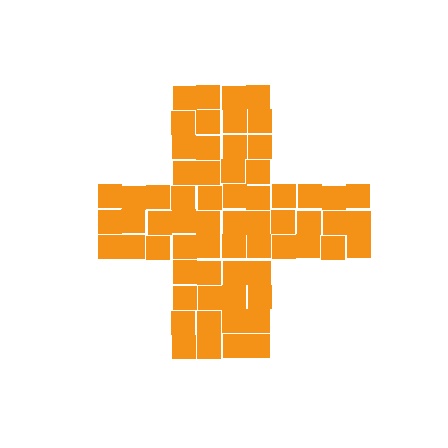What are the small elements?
The small elements are squares.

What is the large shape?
The large shape is a cross.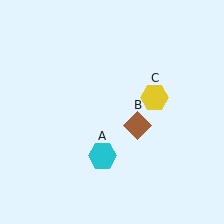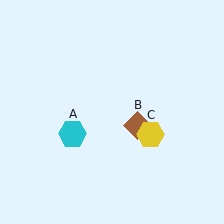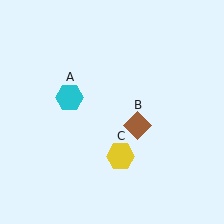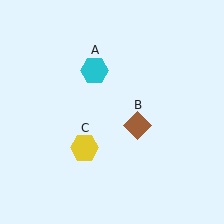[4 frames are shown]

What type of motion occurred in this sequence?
The cyan hexagon (object A), yellow hexagon (object C) rotated clockwise around the center of the scene.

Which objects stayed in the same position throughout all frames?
Brown diamond (object B) remained stationary.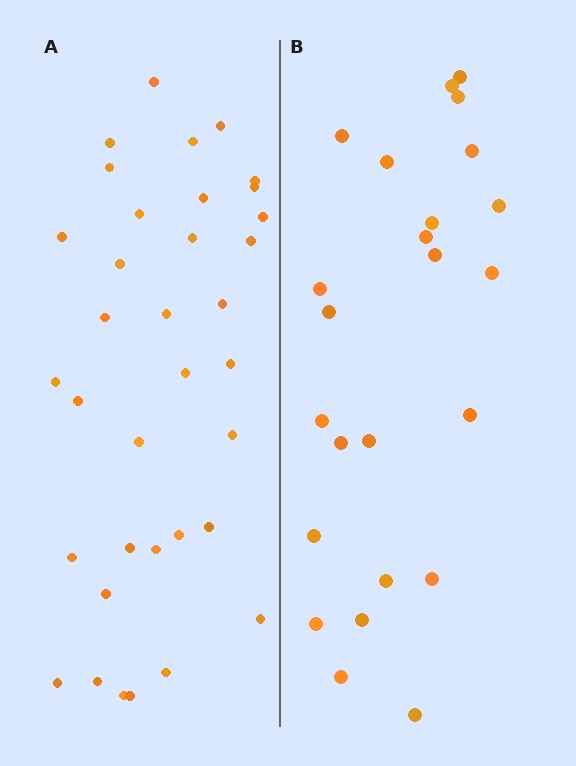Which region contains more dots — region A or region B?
Region A (the left region) has more dots.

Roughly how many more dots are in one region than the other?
Region A has roughly 12 or so more dots than region B.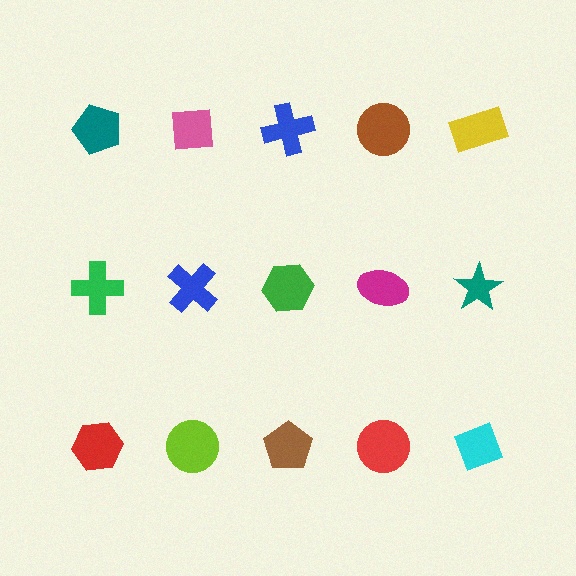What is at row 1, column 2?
A pink square.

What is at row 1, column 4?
A brown circle.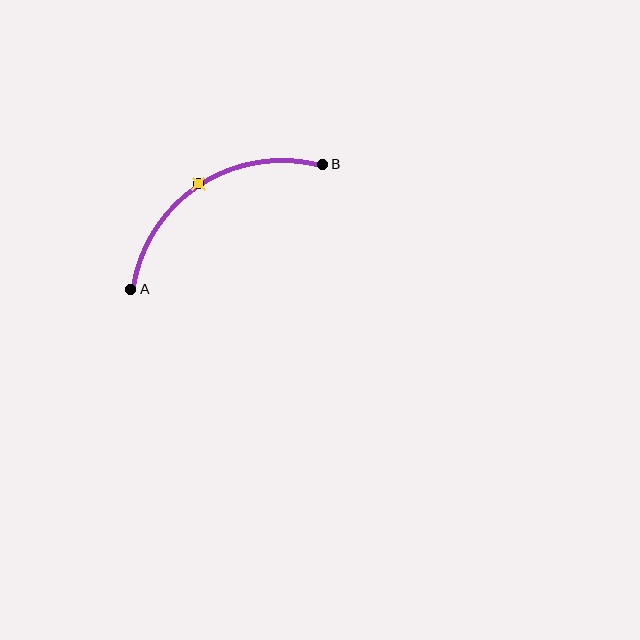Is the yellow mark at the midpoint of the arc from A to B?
Yes. The yellow mark lies on the arc at equal arc-length from both A and B — it is the arc midpoint.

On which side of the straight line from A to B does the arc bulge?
The arc bulges above the straight line connecting A and B.